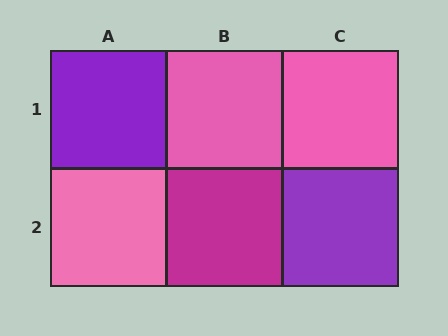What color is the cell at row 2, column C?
Purple.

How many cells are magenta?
1 cell is magenta.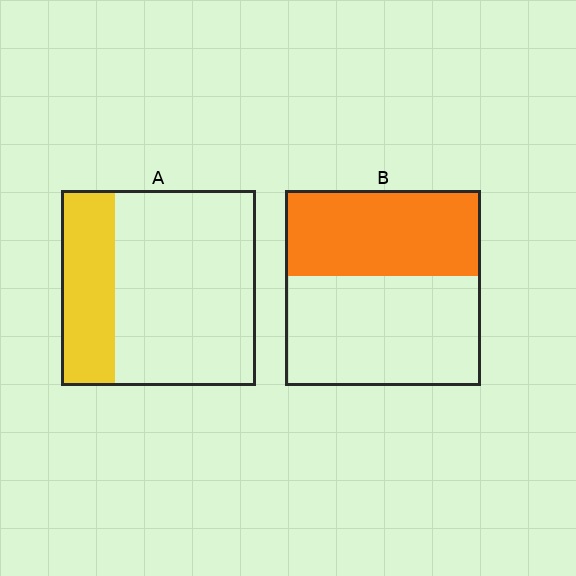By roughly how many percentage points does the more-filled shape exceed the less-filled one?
By roughly 15 percentage points (B over A).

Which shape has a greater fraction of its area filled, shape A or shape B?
Shape B.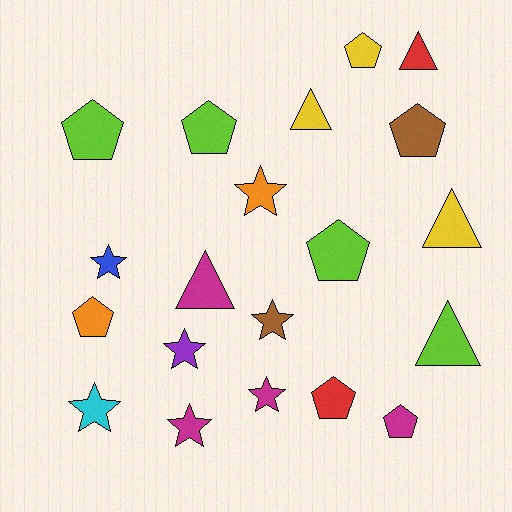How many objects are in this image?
There are 20 objects.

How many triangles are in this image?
There are 5 triangles.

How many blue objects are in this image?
There is 1 blue object.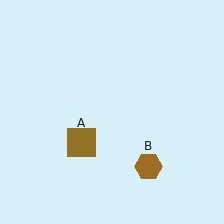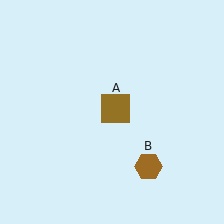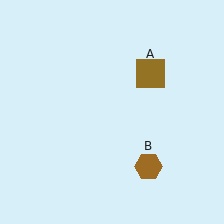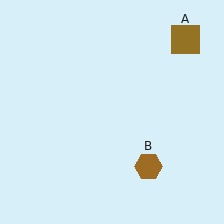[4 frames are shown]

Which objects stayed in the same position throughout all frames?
Brown hexagon (object B) remained stationary.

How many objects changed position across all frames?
1 object changed position: brown square (object A).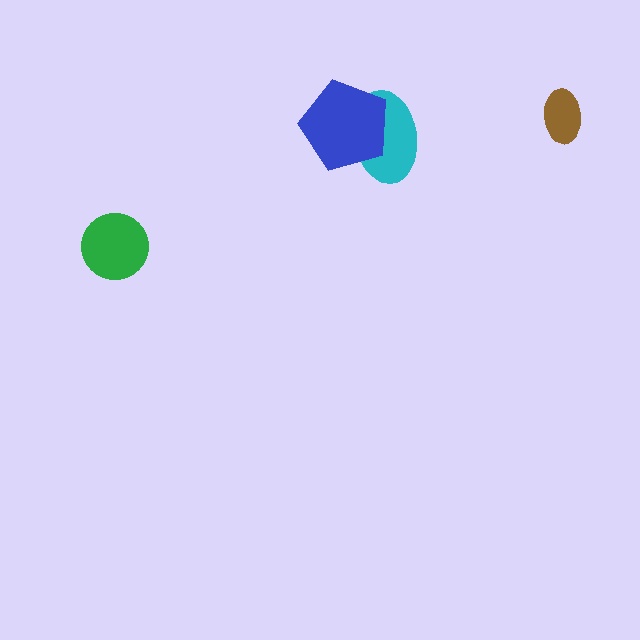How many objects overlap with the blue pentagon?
1 object overlaps with the blue pentagon.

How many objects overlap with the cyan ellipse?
1 object overlaps with the cyan ellipse.